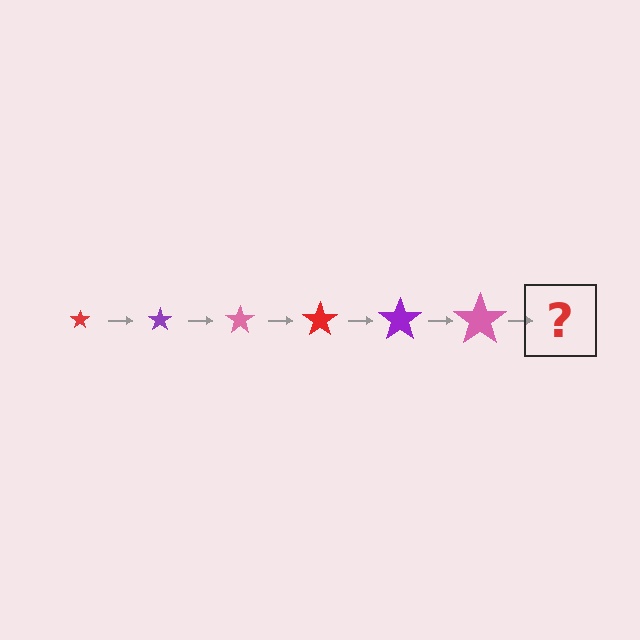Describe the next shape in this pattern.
It should be a red star, larger than the previous one.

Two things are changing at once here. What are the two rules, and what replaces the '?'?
The two rules are that the star grows larger each step and the color cycles through red, purple, and pink. The '?' should be a red star, larger than the previous one.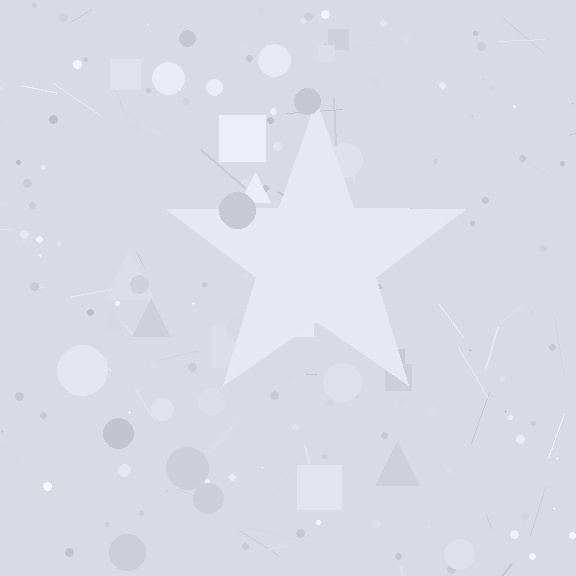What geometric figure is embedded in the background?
A star is embedded in the background.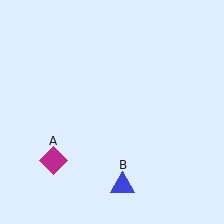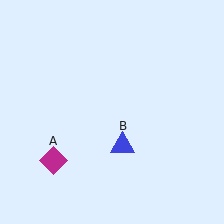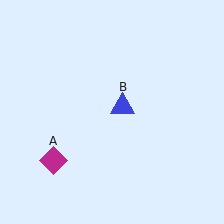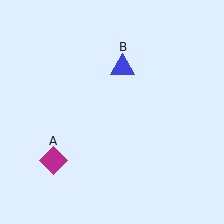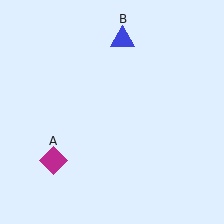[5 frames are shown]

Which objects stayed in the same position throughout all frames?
Magenta diamond (object A) remained stationary.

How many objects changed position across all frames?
1 object changed position: blue triangle (object B).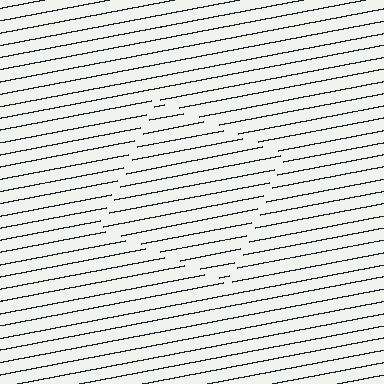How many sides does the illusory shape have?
4 sides — the line-ends trace a square.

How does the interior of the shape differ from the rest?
The interior of the shape contains the same grating, shifted by half a period — the contour is defined by the phase discontinuity where line-ends from the inner and outer gratings abut.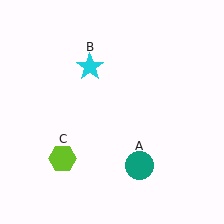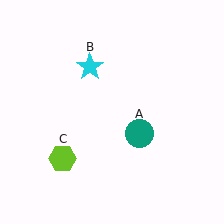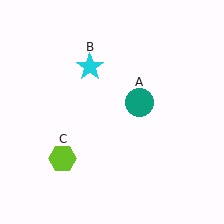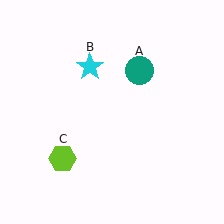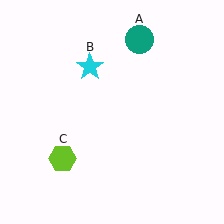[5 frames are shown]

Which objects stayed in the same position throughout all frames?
Cyan star (object B) and lime hexagon (object C) remained stationary.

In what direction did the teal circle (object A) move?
The teal circle (object A) moved up.